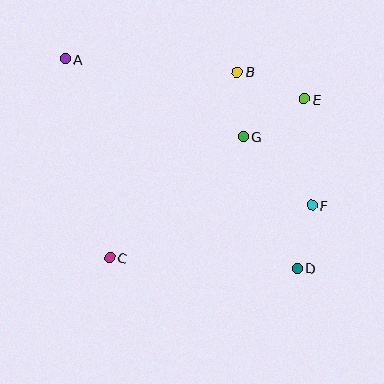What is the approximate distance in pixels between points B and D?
The distance between B and D is approximately 205 pixels.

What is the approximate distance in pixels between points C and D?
The distance between C and D is approximately 188 pixels.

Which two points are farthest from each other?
Points A and D are farthest from each other.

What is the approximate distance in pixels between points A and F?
The distance between A and F is approximately 287 pixels.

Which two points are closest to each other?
Points D and F are closest to each other.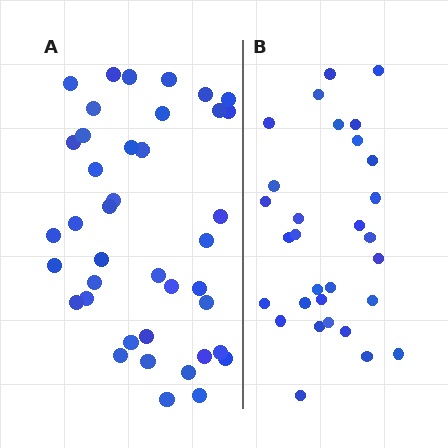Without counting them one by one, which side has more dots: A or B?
Region A (the left region) has more dots.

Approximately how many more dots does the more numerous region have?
Region A has roughly 10 or so more dots than region B.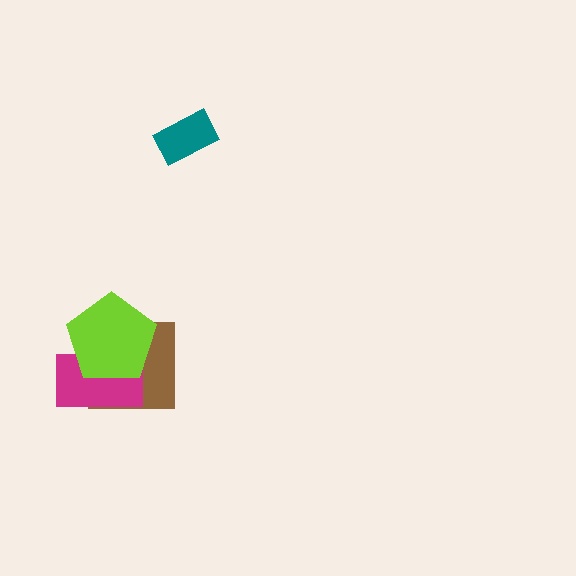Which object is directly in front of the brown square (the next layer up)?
The magenta rectangle is directly in front of the brown square.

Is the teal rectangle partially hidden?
No, no other shape covers it.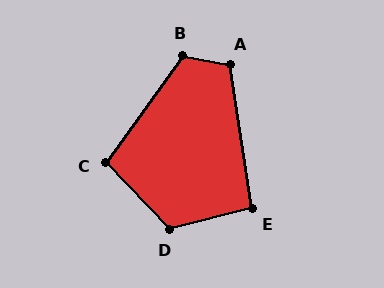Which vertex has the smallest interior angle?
E, at approximately 96 degrees.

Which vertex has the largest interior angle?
D, at approximately 120 degrees.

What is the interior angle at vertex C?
Approximately 100 degrees (obtuse).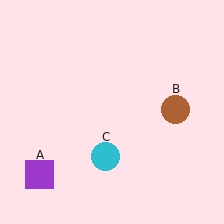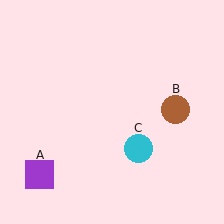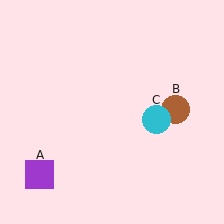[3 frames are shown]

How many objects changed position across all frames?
1 object changed position: cyan circle (object C).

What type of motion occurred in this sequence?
The cyan circle (object C) rotated counterclockwise around the center of the scene.